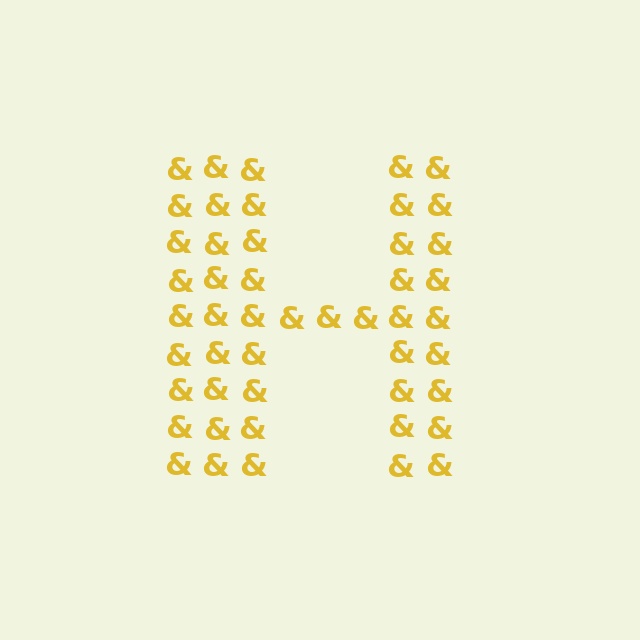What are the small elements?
The small elements are ampersands.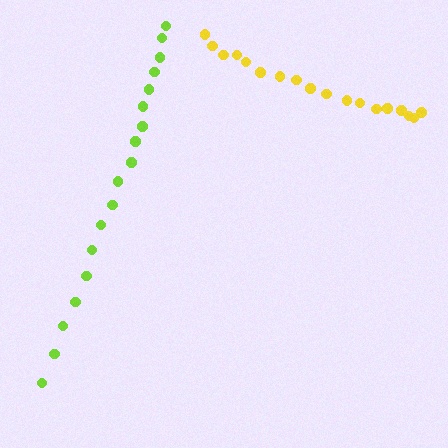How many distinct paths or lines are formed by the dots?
There are 2 distinct paths.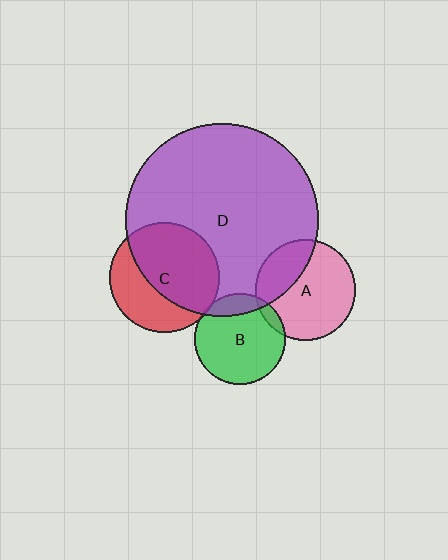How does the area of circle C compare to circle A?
Approximately 1.2 times.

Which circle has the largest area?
Circle D (purple).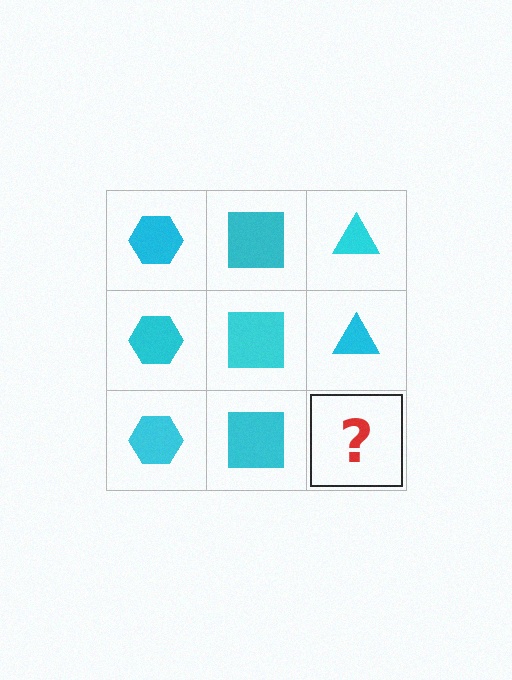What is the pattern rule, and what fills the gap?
The rule is that each column has a consistent shape. The gap should be filled with a cyan triangle.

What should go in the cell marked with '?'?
The missing cell should contain a cyan triangle.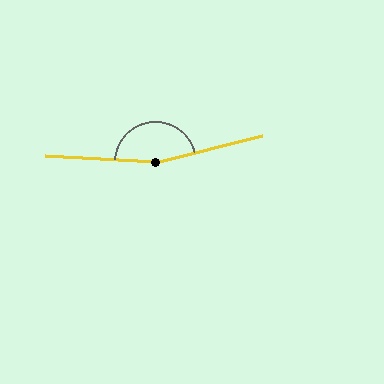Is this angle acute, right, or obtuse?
It is obtuse.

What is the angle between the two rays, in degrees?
Approximately 162 degrees.